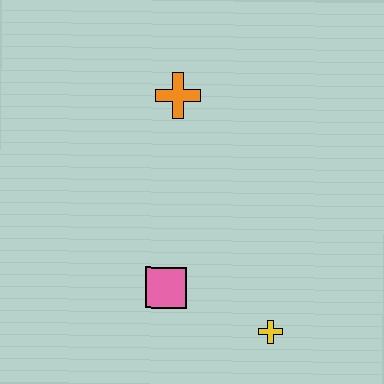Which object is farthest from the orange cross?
The yellow cross is farthest from the orange cross.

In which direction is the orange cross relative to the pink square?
The orange cross is above the pink square.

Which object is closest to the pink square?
The yellow cross is closest to the pink square.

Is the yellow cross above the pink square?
No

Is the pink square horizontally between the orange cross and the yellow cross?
No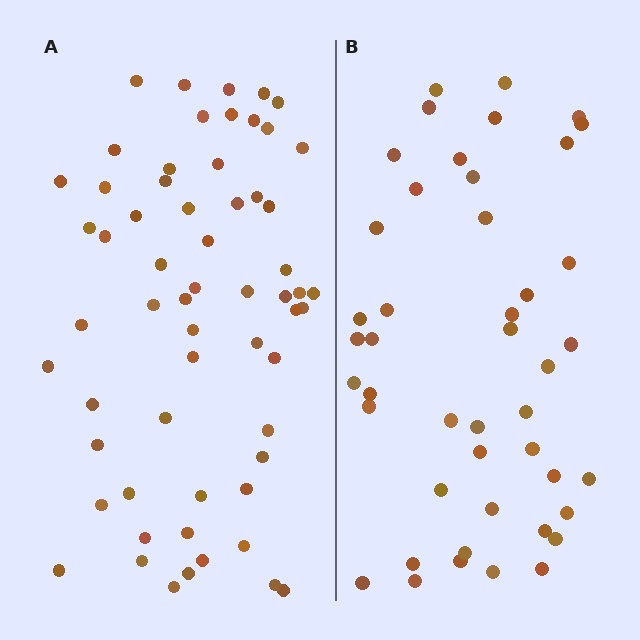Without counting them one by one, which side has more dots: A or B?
Region A (the left region) has more dots.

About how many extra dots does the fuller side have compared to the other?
Region A has approximately 15 more dots than region B.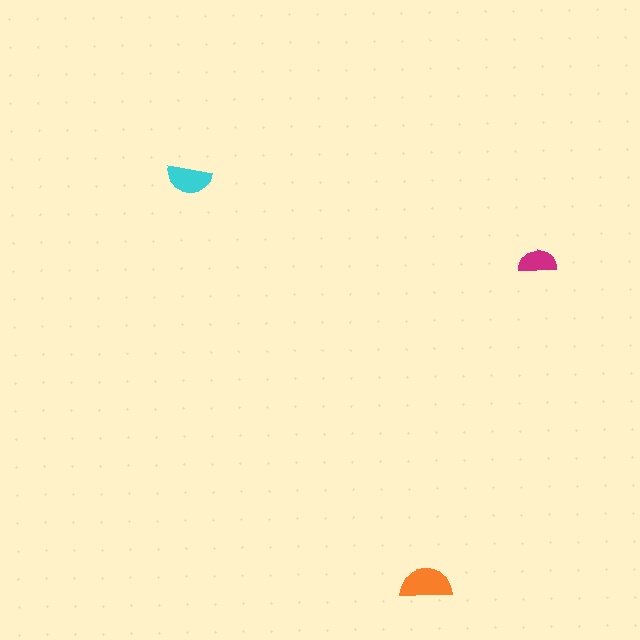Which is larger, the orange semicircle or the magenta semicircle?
The orange one.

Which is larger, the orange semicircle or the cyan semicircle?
The orange one.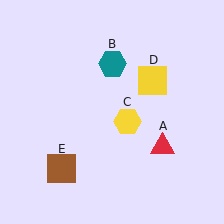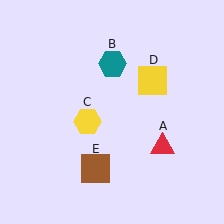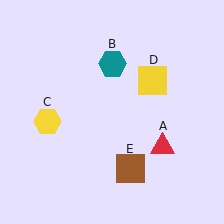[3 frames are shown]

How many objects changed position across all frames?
2 objects changed position: yellow hexagon (object C), brown square (object E).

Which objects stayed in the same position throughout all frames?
Red triangle (object A) and teal hexagon (object B) and yellow square (object D) remained stationary.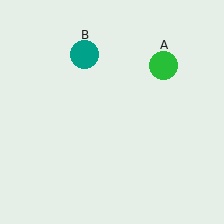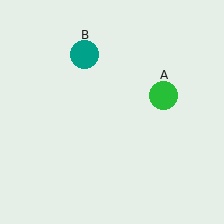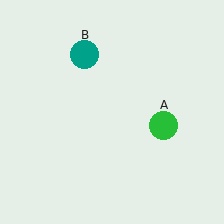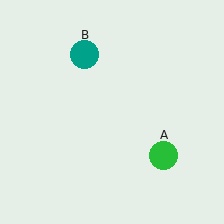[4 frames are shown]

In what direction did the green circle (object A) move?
The green circle (object A) moved down.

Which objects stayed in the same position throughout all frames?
Teal circle (object B) remained stationary.